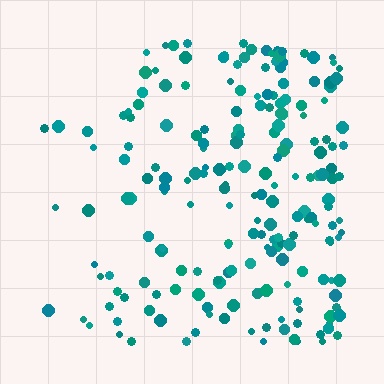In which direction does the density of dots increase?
From left to right, with the right side densest.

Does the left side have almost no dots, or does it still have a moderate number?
Still a moderate number, just noticeably fewer than the right.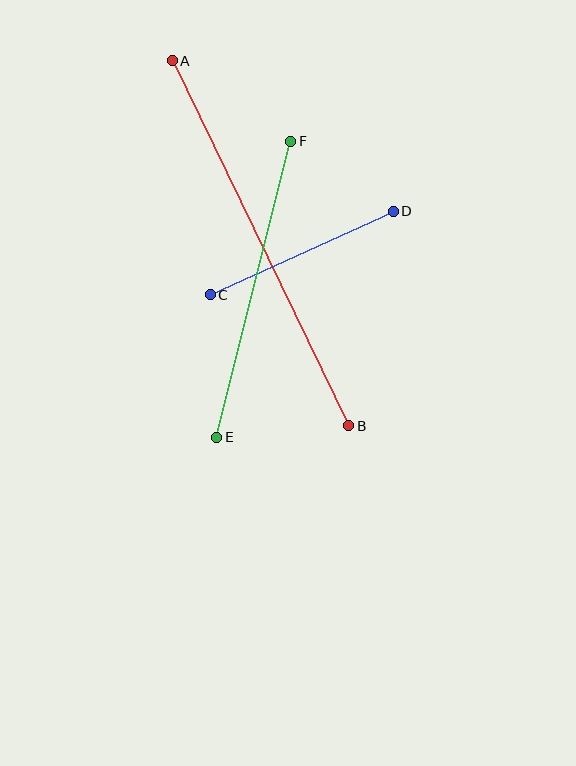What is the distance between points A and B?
The distance is approximately 405 pixels.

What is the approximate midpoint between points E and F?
The midpoint is at approximately (254, 289) pixels.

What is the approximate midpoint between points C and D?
The midpoint is at approximately (302, 253) pixels.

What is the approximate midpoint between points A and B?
The midpoint is at approximately (260, 243) pixels.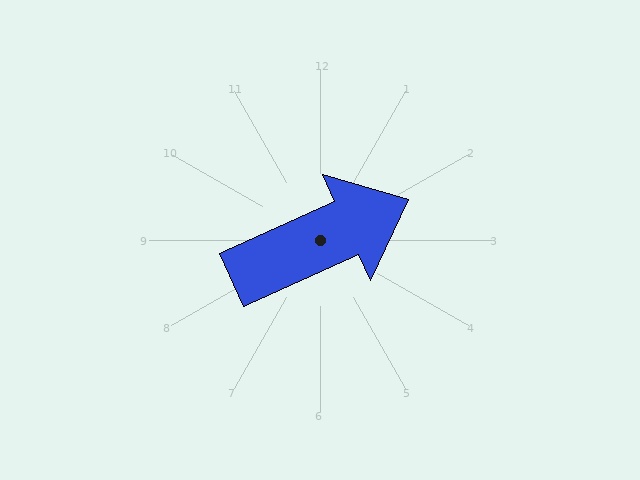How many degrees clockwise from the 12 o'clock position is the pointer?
Approximately 65 degrees.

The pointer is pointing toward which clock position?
Roughly 2 o'clock.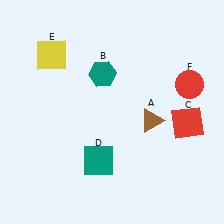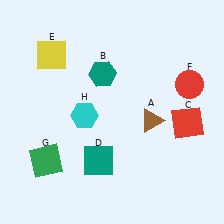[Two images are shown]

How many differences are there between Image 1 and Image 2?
There are 2 differences between the two images.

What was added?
A green square (G), a cyan hexagon (H) were added in Image 2.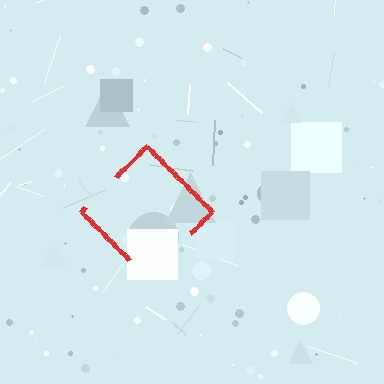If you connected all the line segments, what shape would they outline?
They would outline a diamond.